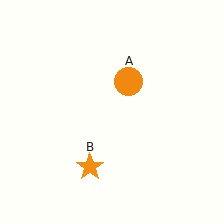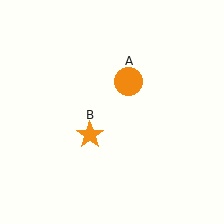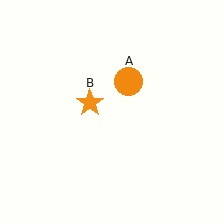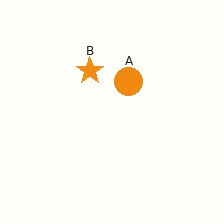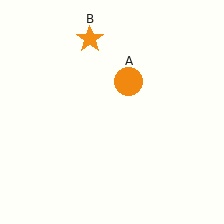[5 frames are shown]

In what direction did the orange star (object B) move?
The orange star (object B) moved up.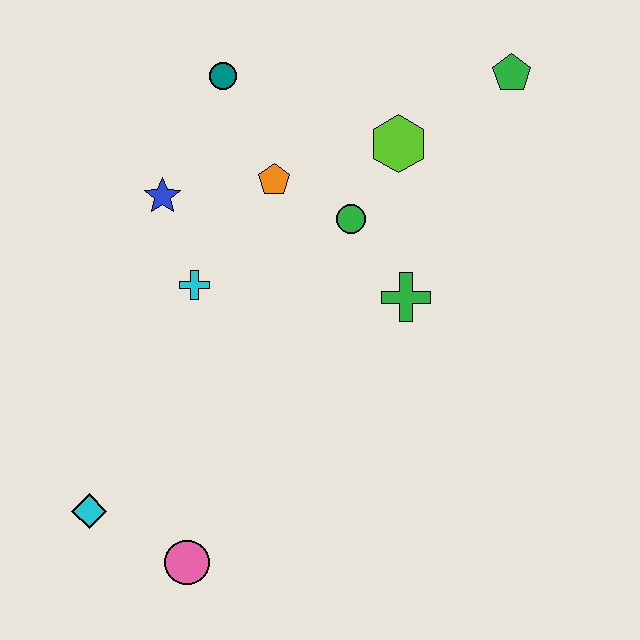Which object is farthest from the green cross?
The cyan diamond is farthest from the green cross.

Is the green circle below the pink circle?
No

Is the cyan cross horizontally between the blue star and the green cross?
Yes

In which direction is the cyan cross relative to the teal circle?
The cyan cross is below the teal circle.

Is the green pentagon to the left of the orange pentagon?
No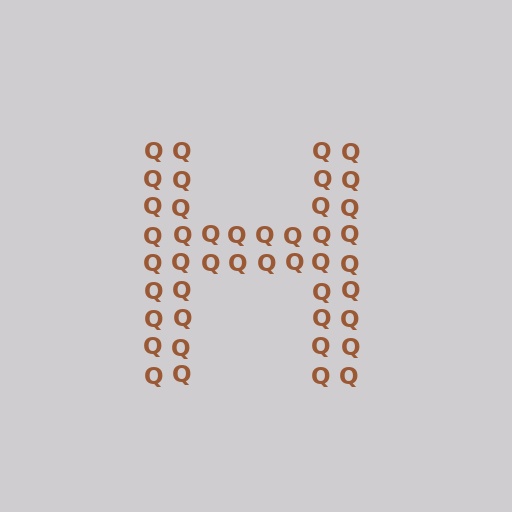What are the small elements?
The small elements are letter Q's.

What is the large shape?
The large shape is the letter H.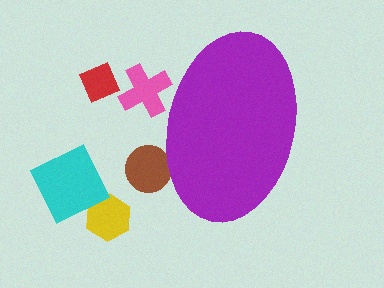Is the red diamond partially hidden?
No, the red diamond is fully visible.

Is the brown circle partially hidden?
Yes, the brown circle is partially hidden behind the purple ellipse.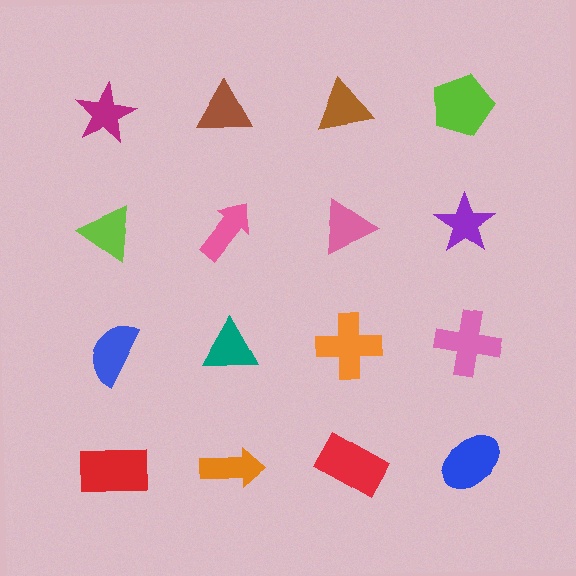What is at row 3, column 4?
A pink cross.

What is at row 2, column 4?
A purple star.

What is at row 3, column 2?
A teal triangle.